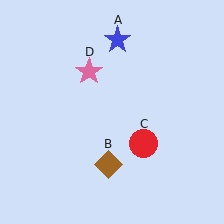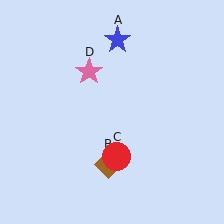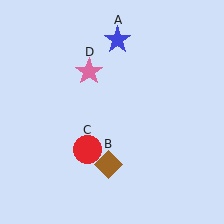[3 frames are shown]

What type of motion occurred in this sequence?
The red circle (object C) rotated clockwise around the center of the scene.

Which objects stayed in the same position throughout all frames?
Blue star (object A) and brown diamond (object B) and pink star (object D) remained stationary.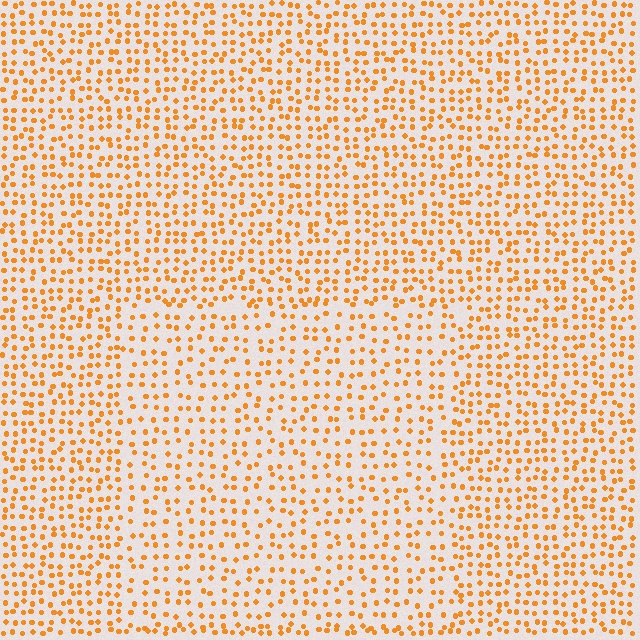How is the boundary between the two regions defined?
The boundary is defined by a change in element density (approximately 1.5x ratio). All elements are the same color, size, and shape.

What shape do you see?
I see a rectangle.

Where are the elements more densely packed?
The elements are more densely packed outside the rectangle boundary.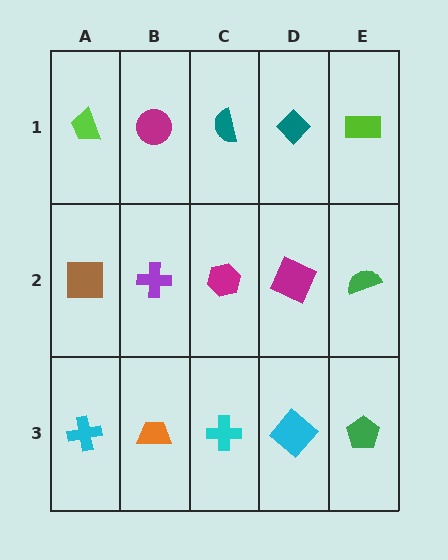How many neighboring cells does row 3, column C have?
3.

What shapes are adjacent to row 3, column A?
A brown square (row 2, column A), an orange trapezoid (row 3, column B).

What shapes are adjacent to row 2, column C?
A teal semicircle (row 1, column C), a cyan cross (row 3, column C), a purple cross (row 2, column B), a magenta square (row 2, column D).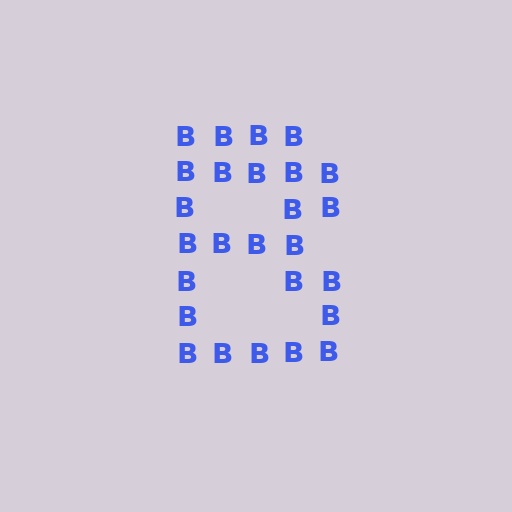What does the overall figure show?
The overall figure shows the letter B.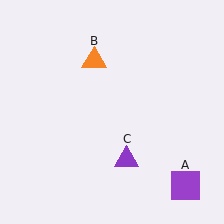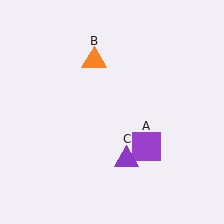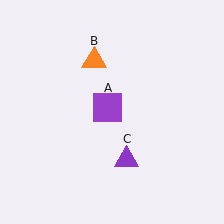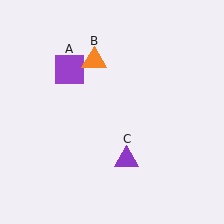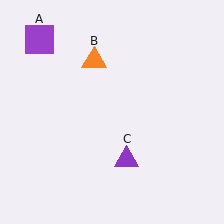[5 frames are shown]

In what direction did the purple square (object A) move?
The purple square (object A) moved up and to the left.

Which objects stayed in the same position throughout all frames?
Orange triangle (object B) and purple triangle (object C) remained stationary.